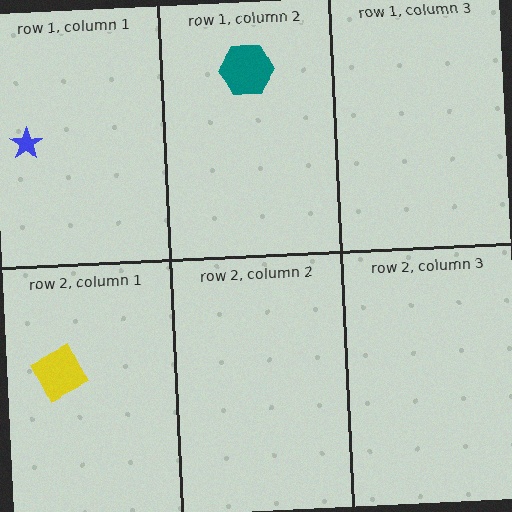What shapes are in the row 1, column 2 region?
The teal hexagon.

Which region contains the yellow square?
The row 2, column 1 region.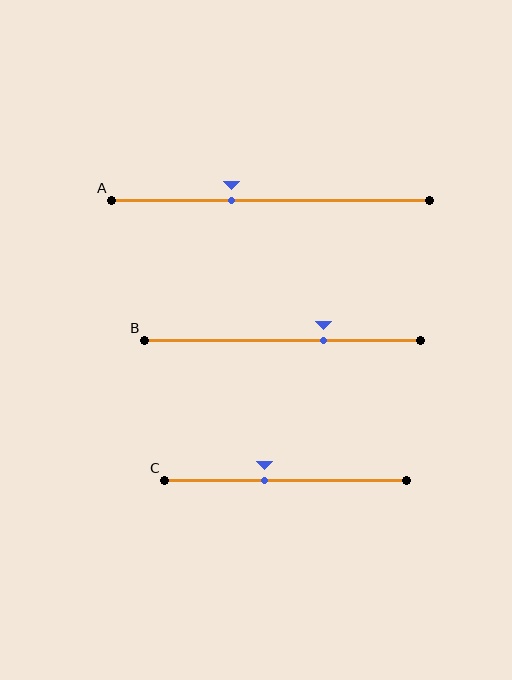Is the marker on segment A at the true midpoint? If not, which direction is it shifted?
No, the marker on segment A is shifted to the left by about 12% of the segment length.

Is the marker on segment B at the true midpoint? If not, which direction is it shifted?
No, the marker on segment B is shifted to the right by about 15% of the segment length.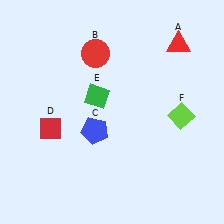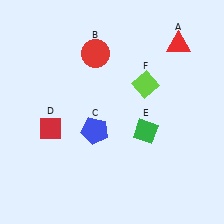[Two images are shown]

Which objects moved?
The objects that moved are: the green diamond (E), the lime diamond (F).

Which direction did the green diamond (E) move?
The green diamond (E) moved right.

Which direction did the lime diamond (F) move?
The lime diamond (F) moved left.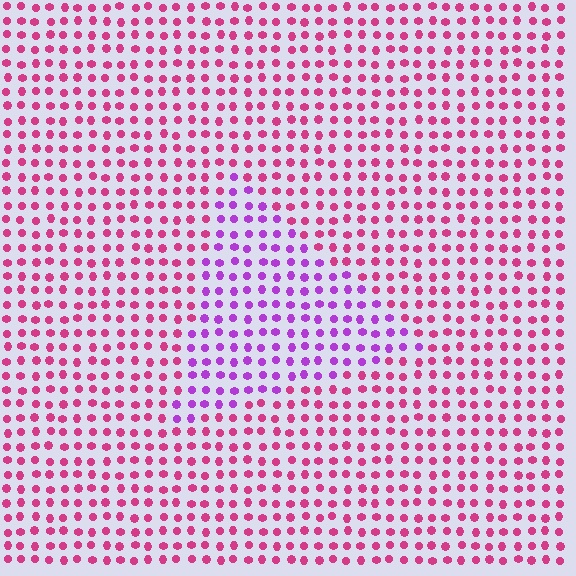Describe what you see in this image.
The image is filled with small magenta elements in a uniform arrangement. A triangle-shaped region is visible where the elements are tinted to a slightly different hue, forming a subtle color boundary.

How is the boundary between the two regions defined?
The boundary is defined purely by a slight shift in hue (about 43 degrees). Spacing, size, and orientation are identical on both sides.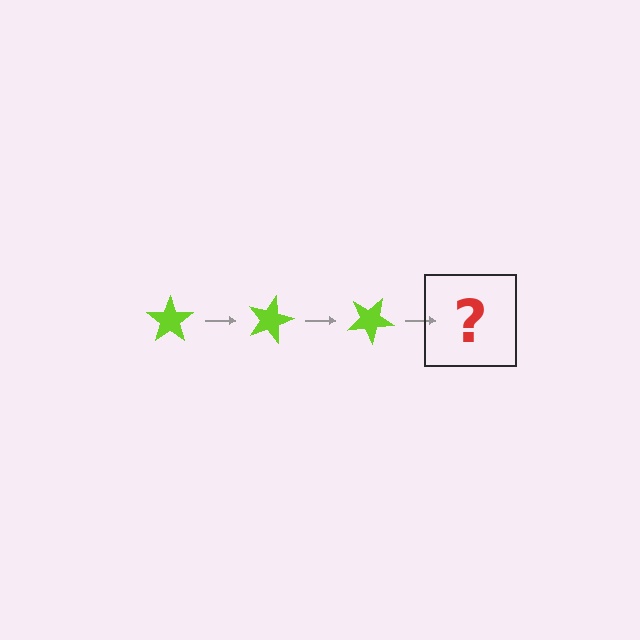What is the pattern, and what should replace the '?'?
The pattern is that the star rotates 15 degrees each step. The '?' should be a lime star rotated 45 degrees.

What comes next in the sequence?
The next element should be a lime star rotated 45 degrees.